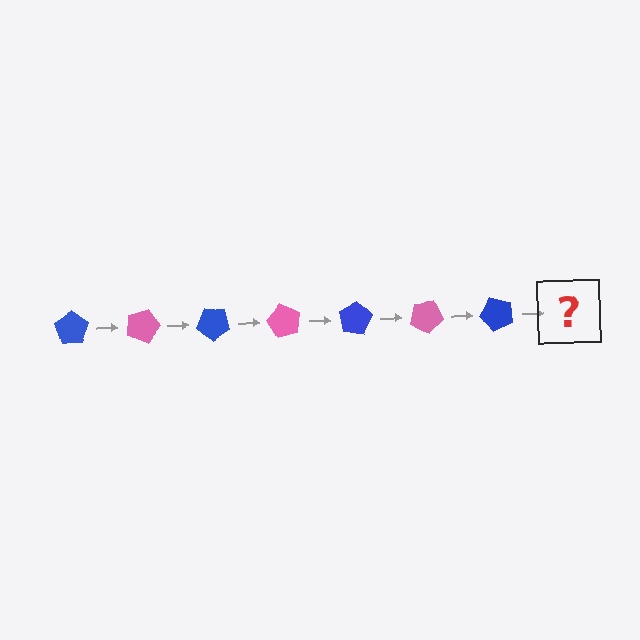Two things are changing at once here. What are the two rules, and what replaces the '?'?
The two rules are that it rotates 20 degrees each step and the color cycles through blue and pink. The '?' should be a pink pentagon, rotated 140 degrees from the start.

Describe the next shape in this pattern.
It should be a pink pentagon, rotated 140 degrees from the start.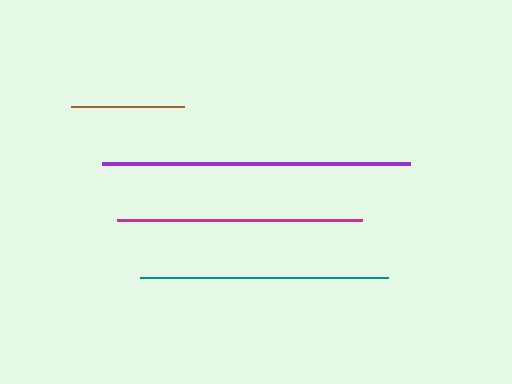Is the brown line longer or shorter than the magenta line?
The magenta line is longer than the brown line.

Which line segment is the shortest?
The brown line is the shortest at approximately 113 pixels.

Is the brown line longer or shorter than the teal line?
The teal line is longer than the brown line.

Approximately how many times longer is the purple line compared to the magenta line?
The purple line is approximately 1.3 times the length of the magenta line.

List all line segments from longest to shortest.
From longest to shortest: purple, teal, magenta, brown.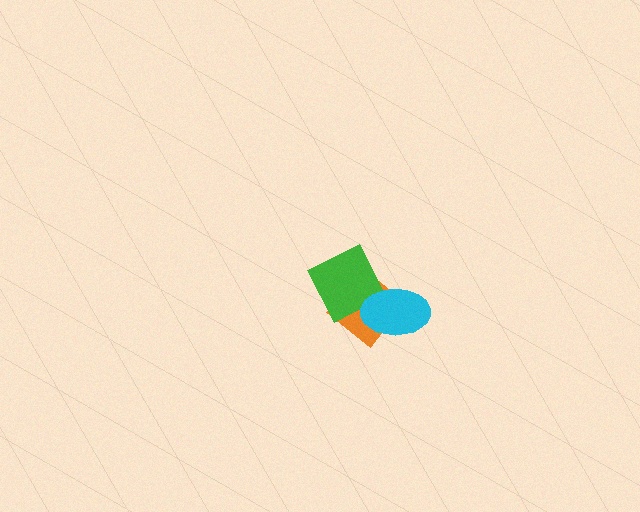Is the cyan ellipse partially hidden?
No, no other shape covers it.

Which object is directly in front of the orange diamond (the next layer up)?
The green square is directly in front of the orange diamond.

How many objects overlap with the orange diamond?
2 objects overlap with the orange diamond.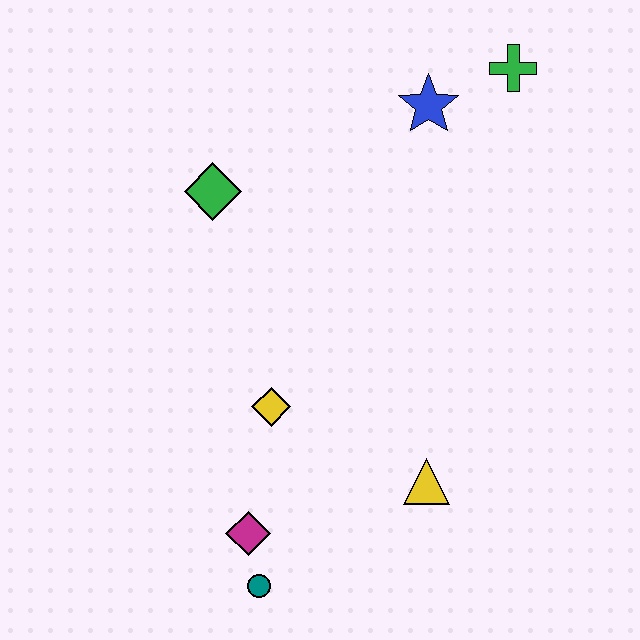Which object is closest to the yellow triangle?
The yellow diamond is closest to the yellow triangle.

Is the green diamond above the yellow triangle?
Yes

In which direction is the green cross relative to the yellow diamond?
The green cross is above the yellow diamond.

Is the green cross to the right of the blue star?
Yes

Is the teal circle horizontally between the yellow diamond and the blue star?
No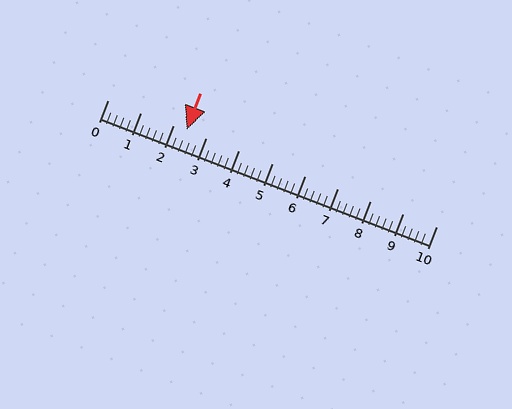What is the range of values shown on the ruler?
The ruler shows values from 0 to 10.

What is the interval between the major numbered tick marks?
The major tick marks are spaced 1 units apart.